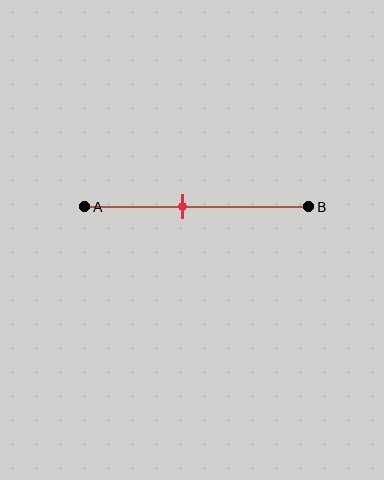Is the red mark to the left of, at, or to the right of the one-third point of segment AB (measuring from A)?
The red mark is to the right of the one-third point of segment AB.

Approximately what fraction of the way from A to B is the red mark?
The red mark is approximately 45% of the way from A to B.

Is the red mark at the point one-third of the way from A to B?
No, the mark is at about 45% from A, not at the 33% one-third point.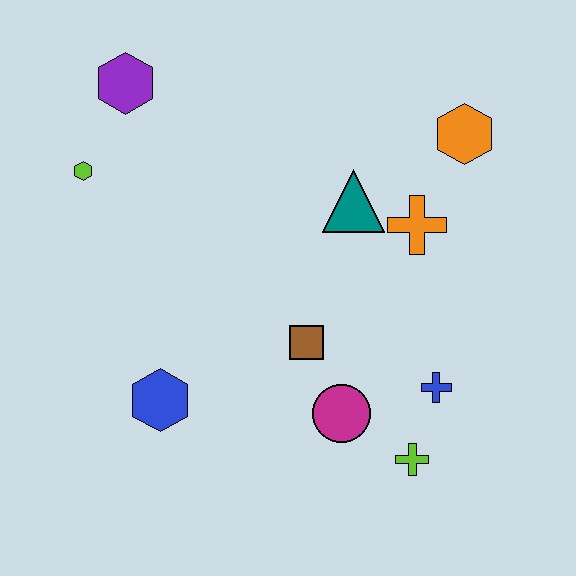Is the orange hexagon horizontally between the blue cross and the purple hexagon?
No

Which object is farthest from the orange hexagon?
The blue hexagon is farthest from the orange hexagon.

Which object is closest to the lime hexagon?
The purple hexagon is closest to the lime hexagon.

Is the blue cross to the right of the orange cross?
Yes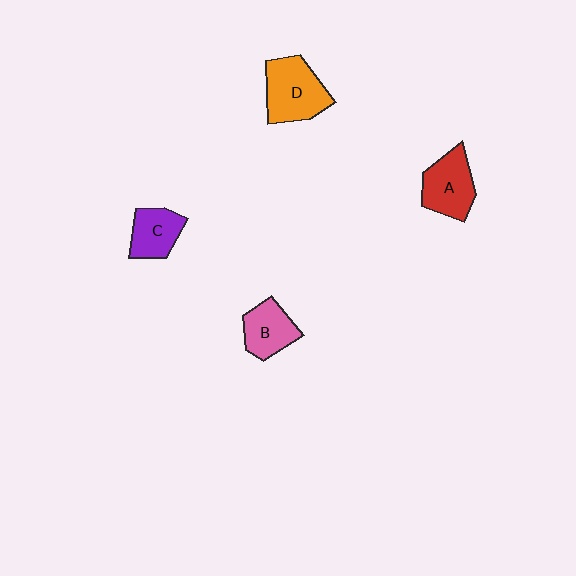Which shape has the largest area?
Shape D (orange).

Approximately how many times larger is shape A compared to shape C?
Approximately 1.3 times.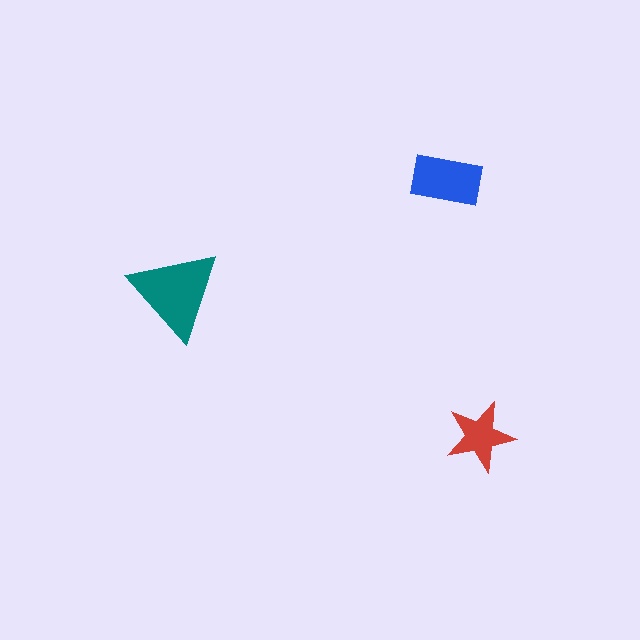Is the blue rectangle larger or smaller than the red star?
Larger.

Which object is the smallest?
The red star.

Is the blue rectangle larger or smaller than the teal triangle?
Smaller.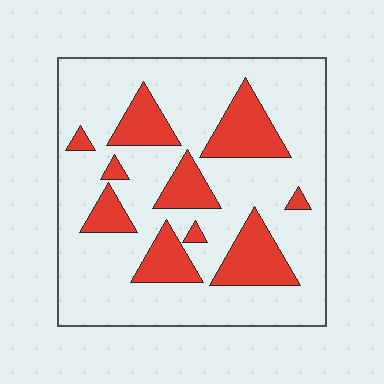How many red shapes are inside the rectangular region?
10.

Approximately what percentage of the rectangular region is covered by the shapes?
Approximately 25%.